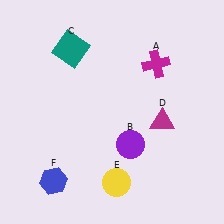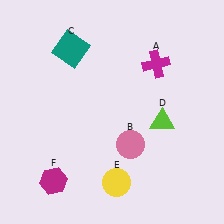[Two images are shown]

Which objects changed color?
B changed from purple to pink. D changed from magenta to lime. F changed from blue to magenta.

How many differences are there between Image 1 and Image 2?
There are 3 differences between the two images.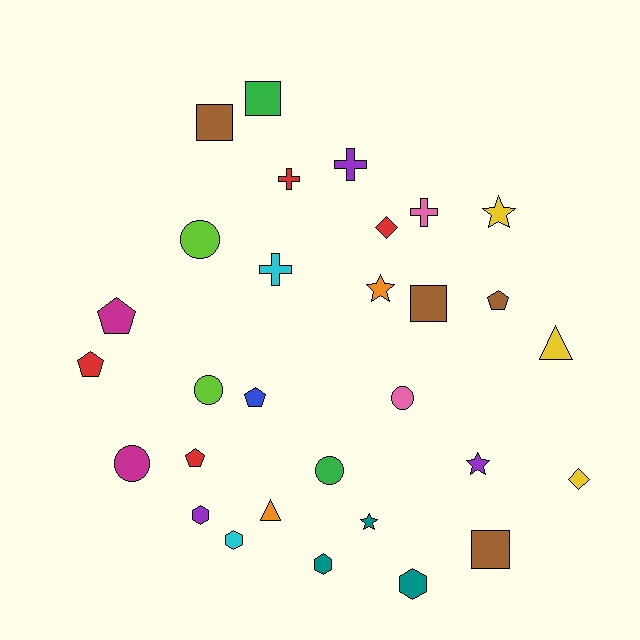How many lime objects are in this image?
There are 2 lime objects.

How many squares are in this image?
There are 4 squares.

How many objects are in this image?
There are 30 objects.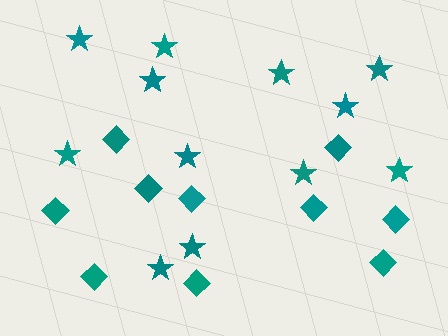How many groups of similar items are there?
There are 2 groups: one group of stars (12) and one group of diamonds (10).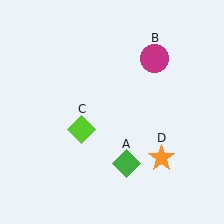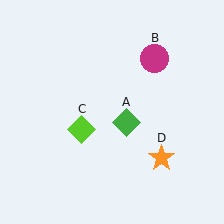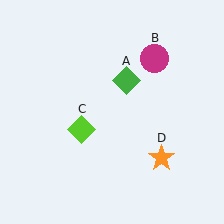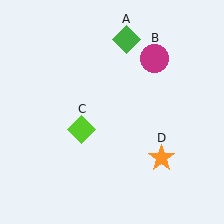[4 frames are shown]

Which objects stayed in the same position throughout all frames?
Magenta circle (object B) and lime diamond (object C) and orange star (object D) remained stationary.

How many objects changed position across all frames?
1 object changed position: green diamond (object A).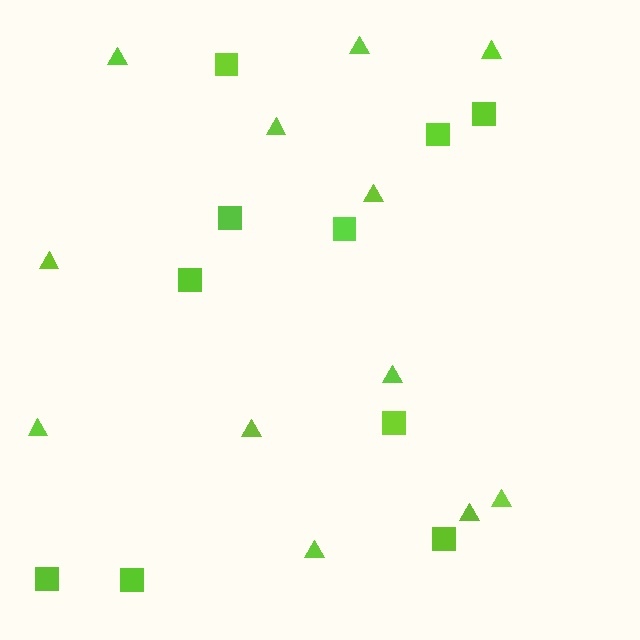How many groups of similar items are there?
There are 2 groups: one group of squares (10) and one group of triangles (12).